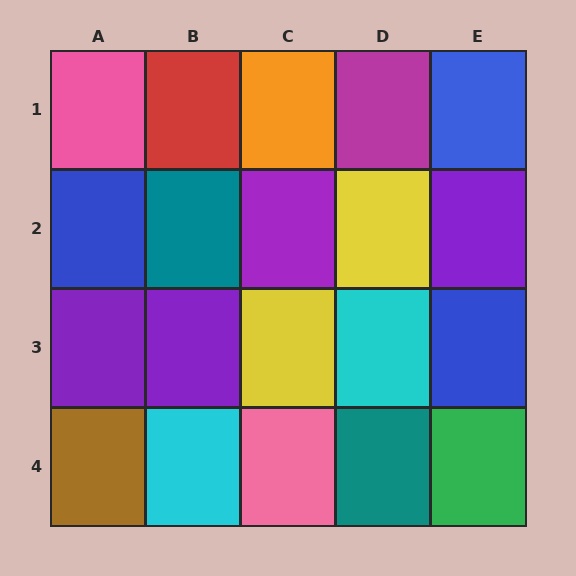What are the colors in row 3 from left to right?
Purple, purple, yellow, cyan, blue.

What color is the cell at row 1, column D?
Magenta.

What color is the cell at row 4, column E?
Green.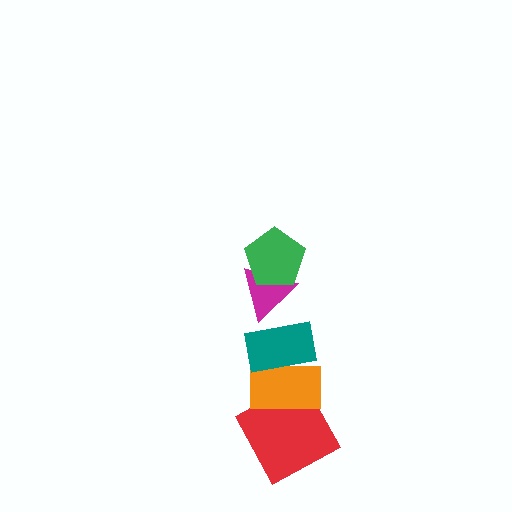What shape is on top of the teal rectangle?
The magenta triangle is on top of the teal rectangle.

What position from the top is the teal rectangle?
The teal rectangle is 3rd from the top.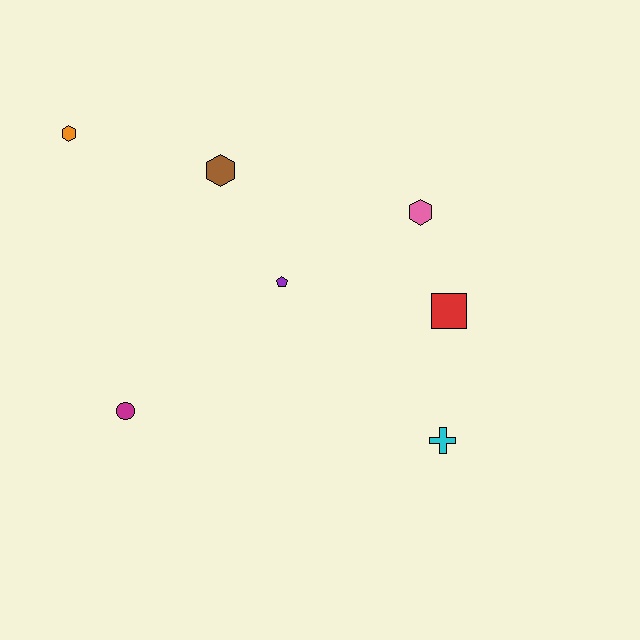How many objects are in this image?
There are 7 objects.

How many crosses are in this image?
There is 1 cross.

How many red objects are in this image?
There is 1 red object.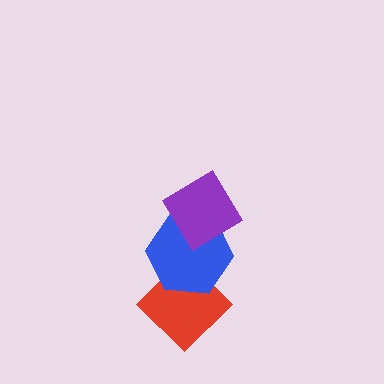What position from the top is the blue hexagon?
The blue hexagon is 2nd from the top.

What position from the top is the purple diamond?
The purple diamond is 1st from the top.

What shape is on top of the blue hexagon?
The purple diamond is on top of the blue hexagon.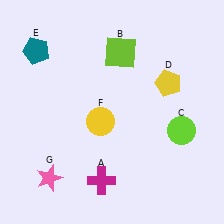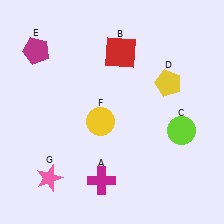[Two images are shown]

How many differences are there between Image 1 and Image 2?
There are 2 differences between the two images.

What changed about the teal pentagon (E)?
In Image 1, E is teal. In Image 2, it changed to magenta.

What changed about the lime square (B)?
In Image 1, B is lime. In Image 2, it changed to red.